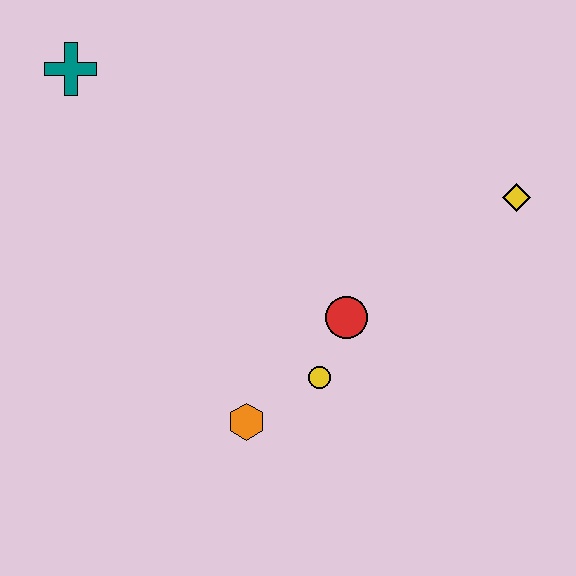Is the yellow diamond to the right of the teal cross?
Yes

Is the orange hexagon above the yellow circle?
No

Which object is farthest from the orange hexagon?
The teal cross is farthest from the orange hexagon.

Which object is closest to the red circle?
The yellow circle is closest to the red circle.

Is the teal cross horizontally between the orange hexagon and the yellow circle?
No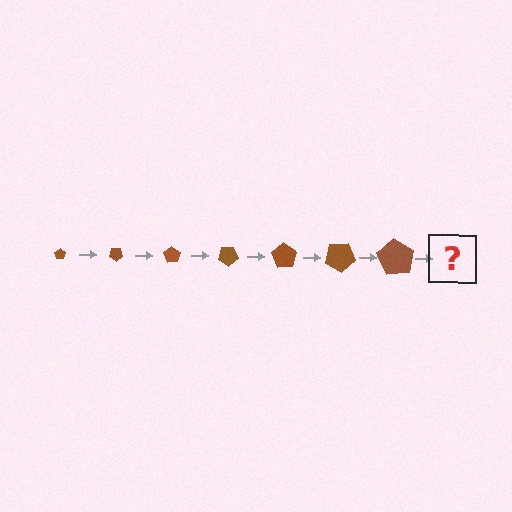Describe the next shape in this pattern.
It should be a pentagon, larger than the previous one and rotated 245 degrees from the start.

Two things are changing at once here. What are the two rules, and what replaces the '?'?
The two rules are that the pentagon grows larger each step and it rotates 35 degrees each step. The '?' should be a pentagon, larger than the previous one and rotated 245 degrees from the start.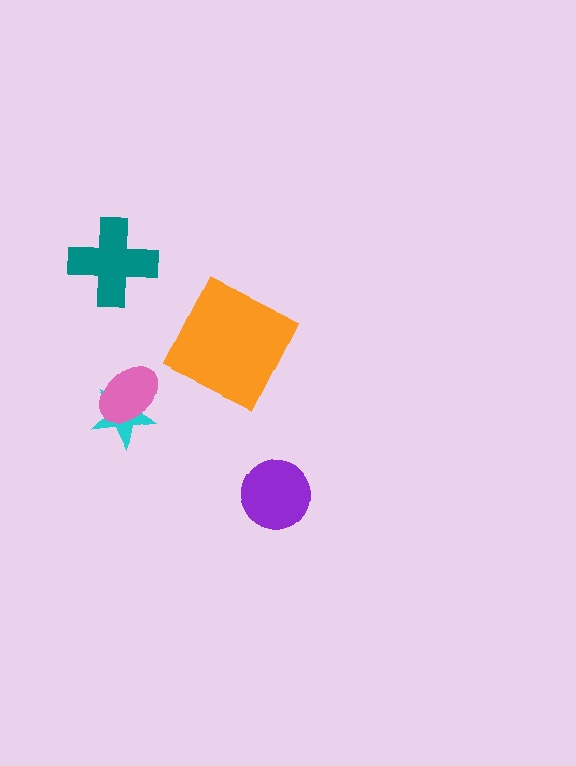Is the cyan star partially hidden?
Yes, it is partially covered by another shape.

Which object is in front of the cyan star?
The pink ellipse is in front of the cyan star.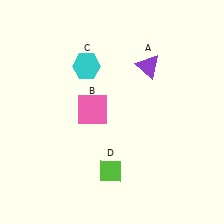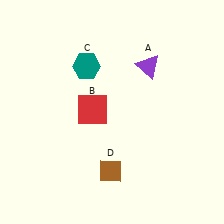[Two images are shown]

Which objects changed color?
B changed from pink to red. C changed from cyan to teal. D changed from lime to brown.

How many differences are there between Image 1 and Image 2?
There are 3 differences between the two images.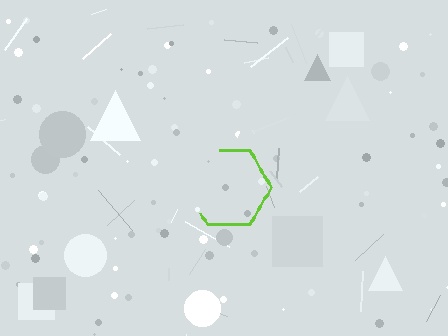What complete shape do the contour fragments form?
The contour fragments form a hexagon.